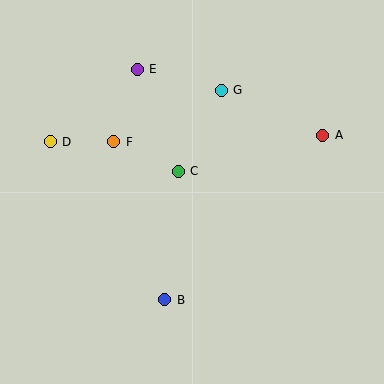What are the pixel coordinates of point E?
Point E is at (137, 69).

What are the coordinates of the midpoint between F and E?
The midpoint between F and E is at (126, 105).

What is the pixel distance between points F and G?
The distance between F and G is 119 pixels.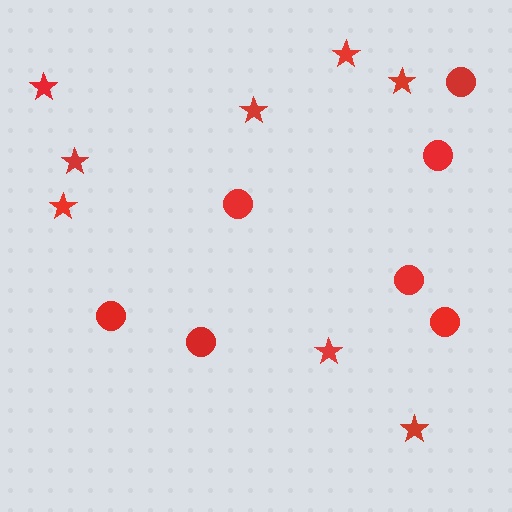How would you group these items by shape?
There are 2 groups: one group of circles (7) and one group of stars (8).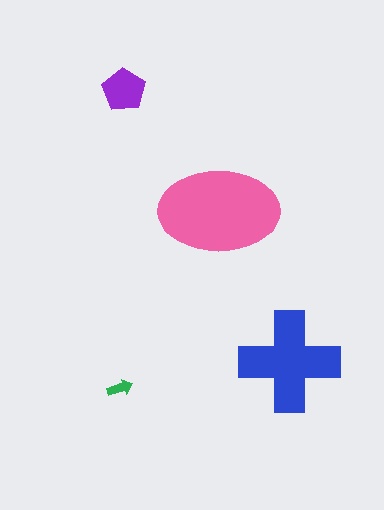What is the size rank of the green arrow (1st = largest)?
4th.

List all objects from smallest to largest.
The green arrow, the purple pentagon, the blue cross, the pink ellipse.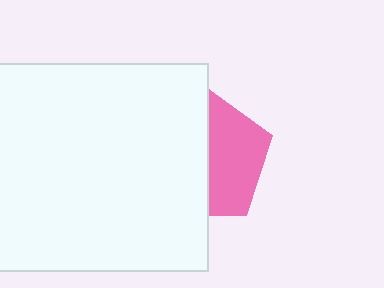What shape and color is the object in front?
The object in front is a white rectangle.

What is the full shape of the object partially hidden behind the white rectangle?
The partially hidden object is a pink pentagon.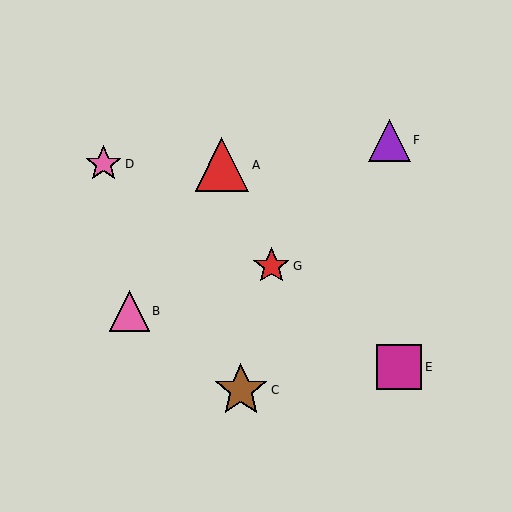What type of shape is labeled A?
Shape A is a red triangle.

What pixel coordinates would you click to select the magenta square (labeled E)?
Click at (399, 367) to select the magenta square E.